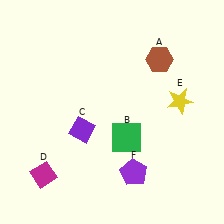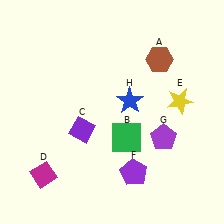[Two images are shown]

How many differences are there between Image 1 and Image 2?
There are 2 differences between the two images.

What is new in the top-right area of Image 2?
A blue star (H) was added in the top-right area of Image 2.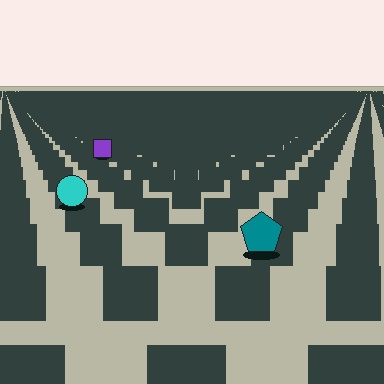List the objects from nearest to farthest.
From nearest to farthest: the teal pentagon, the cyan circle, the purple square.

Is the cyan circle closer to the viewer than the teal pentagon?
No. The teal pentagon is closer — you can tell from the texture gradient: the ground texture is coarser near it.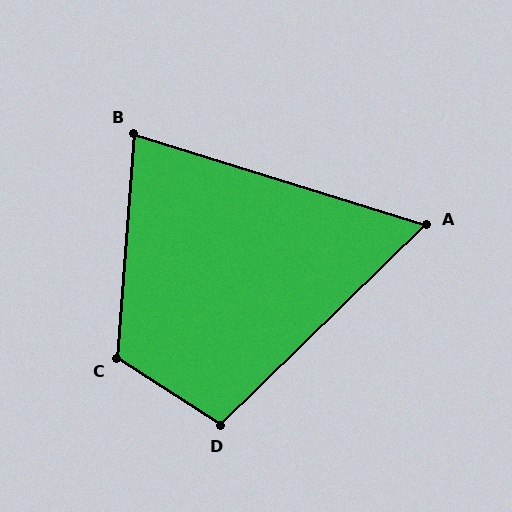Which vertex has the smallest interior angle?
A, at approximately 62 degrees.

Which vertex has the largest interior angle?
C, at approximately 118 degrees.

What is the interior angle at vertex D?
Approximately 103 degrees (obtuse).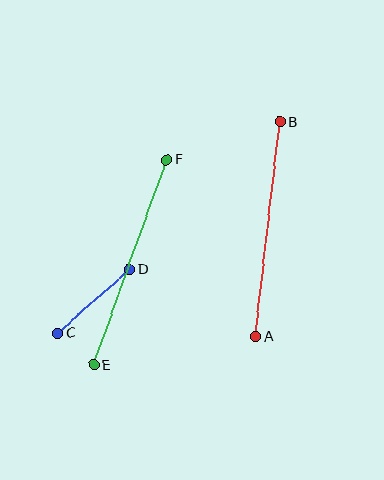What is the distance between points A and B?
The distance is approximately 216 pixels.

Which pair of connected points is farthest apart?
Points E and F are farthest apart.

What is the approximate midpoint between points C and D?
The midpoint is at approximately (94, 301) pixels.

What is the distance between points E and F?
The distance is approximately 218 pixels.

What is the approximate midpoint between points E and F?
The midpoint is at approximately (131, 262) pixels.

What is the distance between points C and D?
The distance is approximately 96 pixels.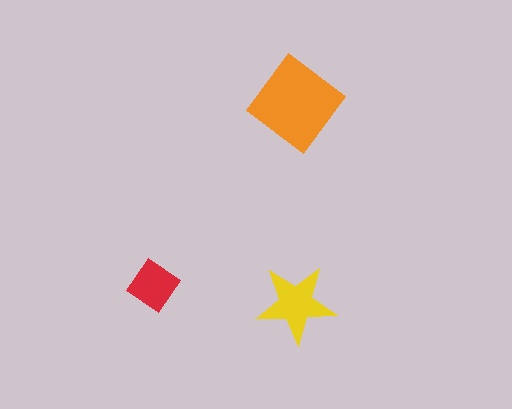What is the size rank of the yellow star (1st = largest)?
2nd.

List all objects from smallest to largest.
The red diamond, the yellow star, the orange diamond.